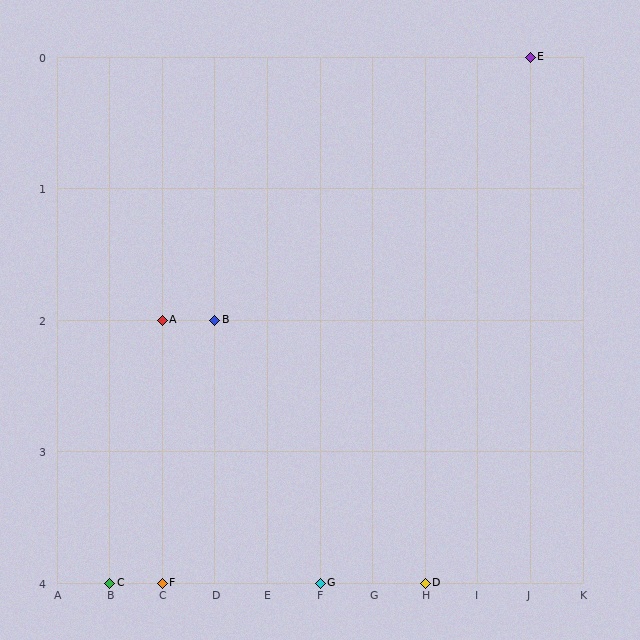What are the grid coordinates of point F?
Point F is at grid coordinates (C, 4).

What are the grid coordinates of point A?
Point A is at grid coordinates (C, 2).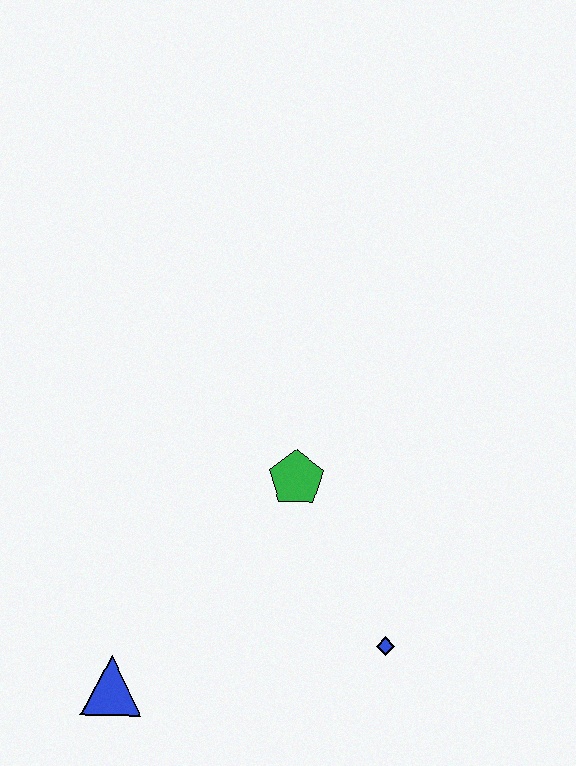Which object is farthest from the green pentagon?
The blue triangle is farthest from the green pentagon.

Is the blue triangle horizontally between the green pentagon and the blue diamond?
No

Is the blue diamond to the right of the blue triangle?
Yes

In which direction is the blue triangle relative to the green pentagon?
The blue triangle is below the green pentagon.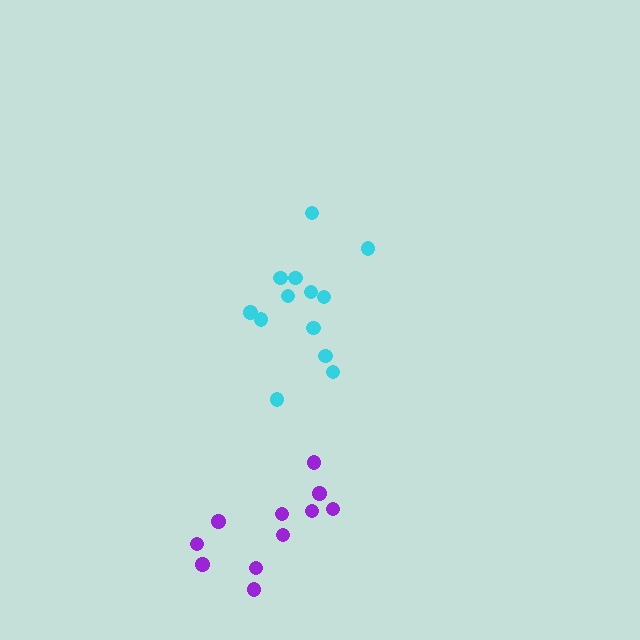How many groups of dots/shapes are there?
There are 2 groups.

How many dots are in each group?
Group 1: 11 dots, Group 2: 13 dots (24 total).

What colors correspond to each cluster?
The clusters are colored: purple, cyan.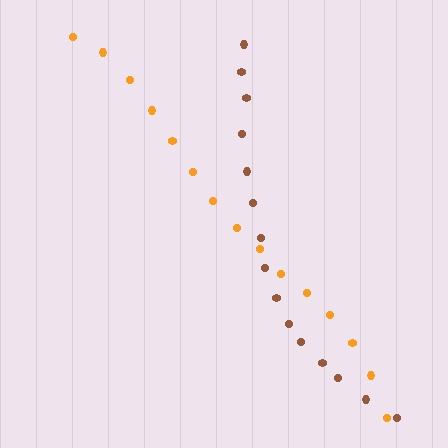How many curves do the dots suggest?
There are 2 distinct paths.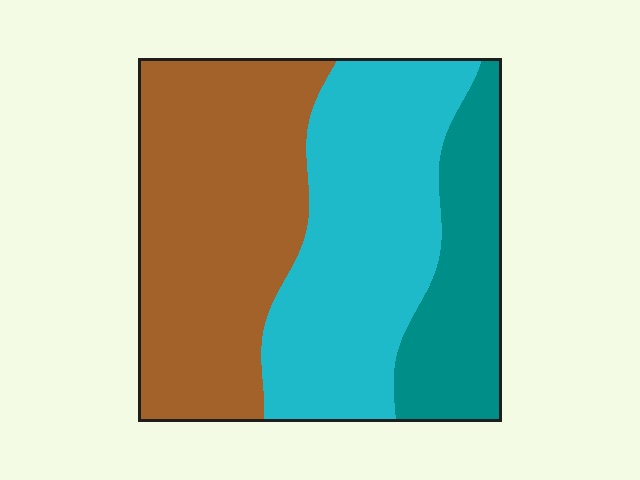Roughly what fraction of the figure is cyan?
Cyan covers 38% of the figure.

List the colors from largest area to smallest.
From largest to smallest: brown, cyan, teal.